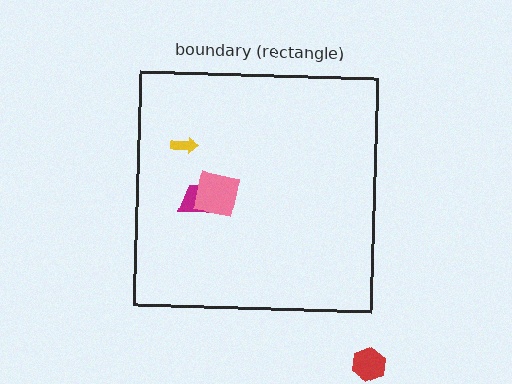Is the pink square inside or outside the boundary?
Inside.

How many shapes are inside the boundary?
3 inside, 1 outside.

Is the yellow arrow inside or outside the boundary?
Inside.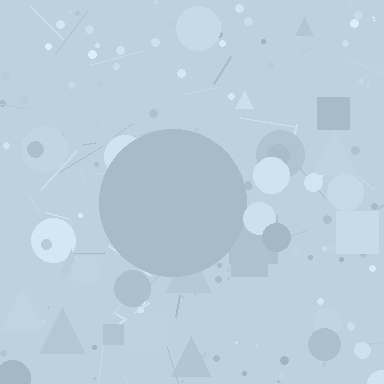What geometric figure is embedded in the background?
A circle is embedded in the background.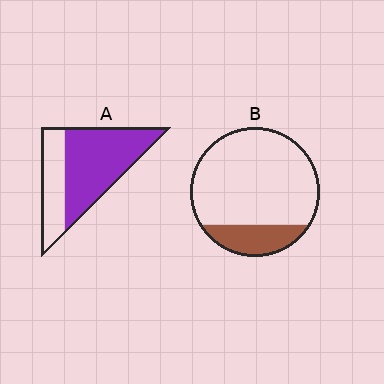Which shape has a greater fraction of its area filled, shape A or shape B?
Shape A.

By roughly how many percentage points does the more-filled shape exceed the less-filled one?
By roughly 50 percentage points (A over B).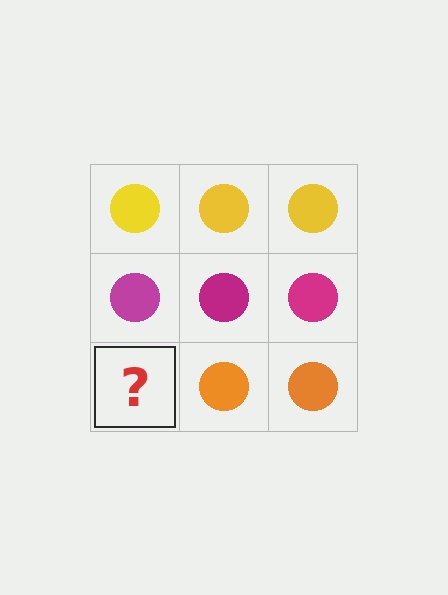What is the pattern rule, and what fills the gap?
The rule is that each row has a consistent color. The gap should be filled with an orange circle.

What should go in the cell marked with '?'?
The missing cell should contain an orange circle.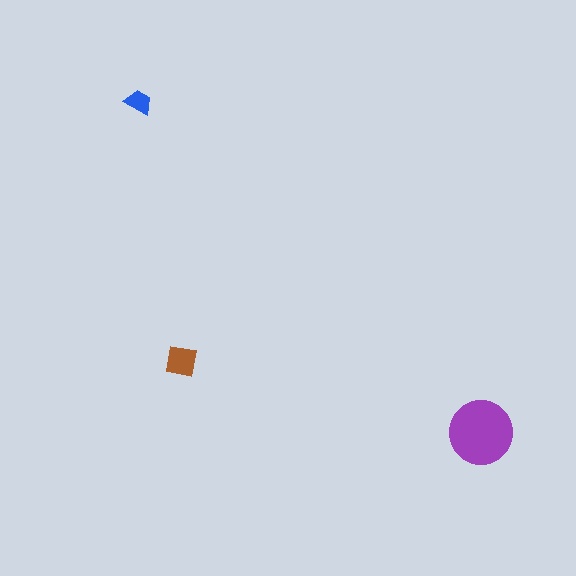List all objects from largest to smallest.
The purple circle, the brown square, the blue trapezoid.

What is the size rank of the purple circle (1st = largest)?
1st.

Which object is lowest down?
The purple circle is bottommost.